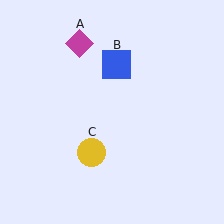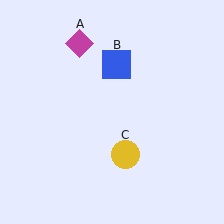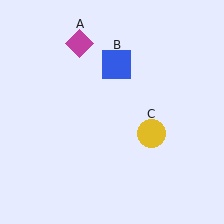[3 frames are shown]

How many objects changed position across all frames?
1 object changed position: yellow circle (object C).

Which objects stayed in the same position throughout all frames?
Magenta diamond (object A) and blue square (object B) remained stationary.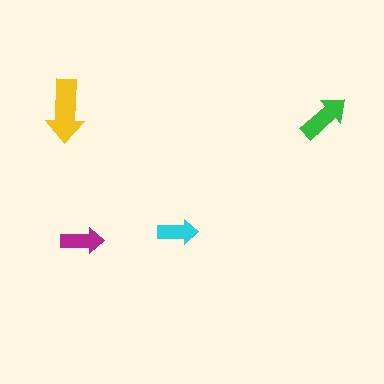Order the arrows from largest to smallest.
the yellow one, the green one, the magenta one, the cyan one.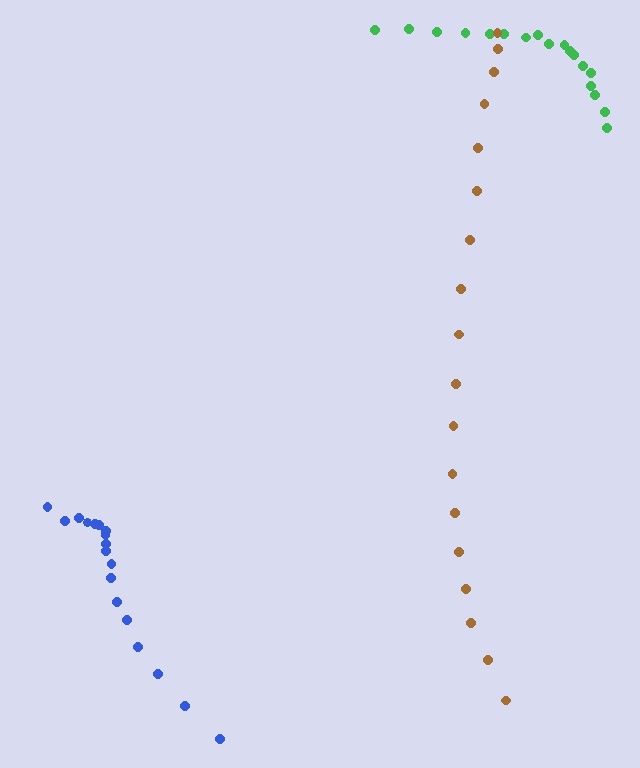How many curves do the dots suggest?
There are 3 distinct paths.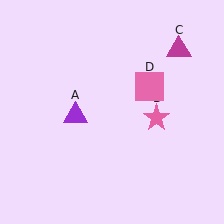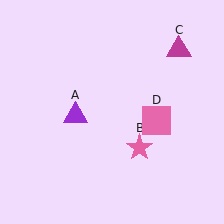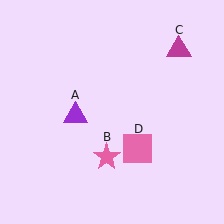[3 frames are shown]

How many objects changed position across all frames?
2 objects changed position: pink star (object B), pink square (object D).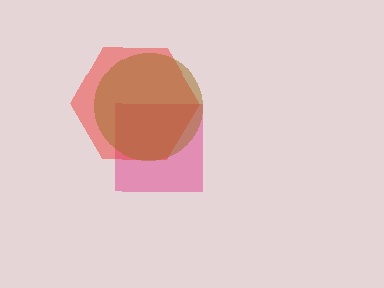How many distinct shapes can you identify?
There are 3 distinct shapes: a pink square, a red hexagon, a brown circle.